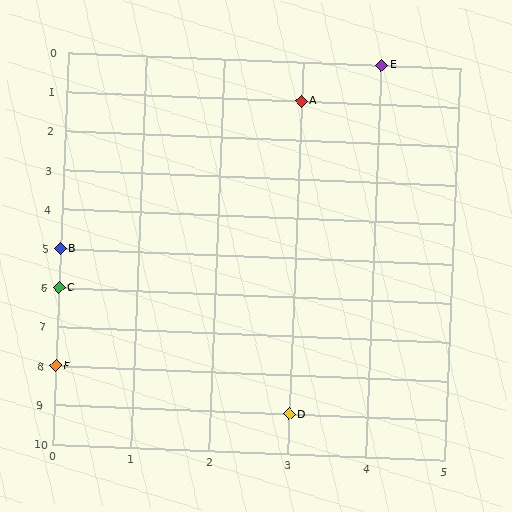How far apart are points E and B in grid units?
Points E and B are 4 columns and 5 rows apart (about 6.4 grid units diagonally).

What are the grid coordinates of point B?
Point B is at grid coordinates (0, 5).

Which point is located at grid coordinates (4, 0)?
Point E is at (4, 0).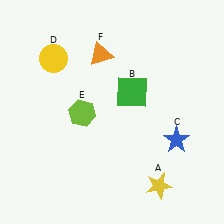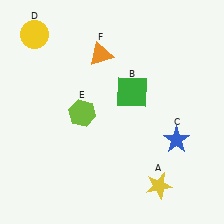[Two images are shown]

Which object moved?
The yellow circle (D) moved up.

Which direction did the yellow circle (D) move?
The yellow circle (D) moved up.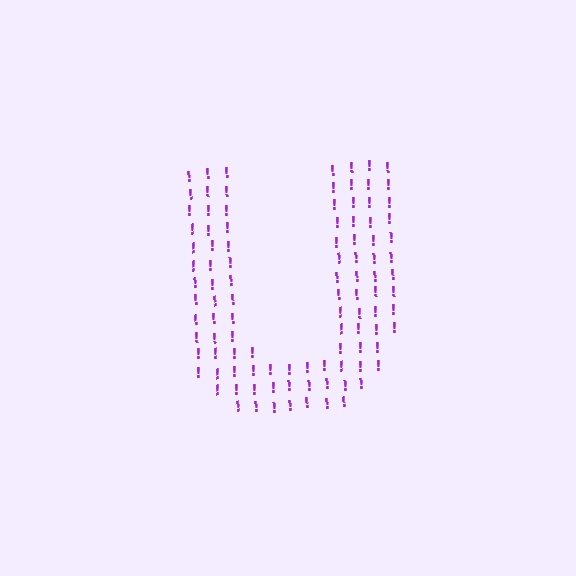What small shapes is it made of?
It is made of small exclamation marks.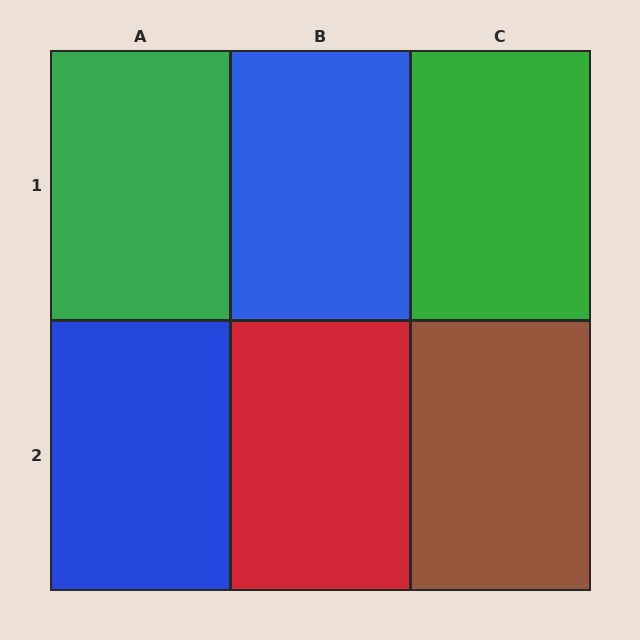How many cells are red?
1 cell is red.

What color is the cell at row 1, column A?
Green.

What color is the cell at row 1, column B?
Blue.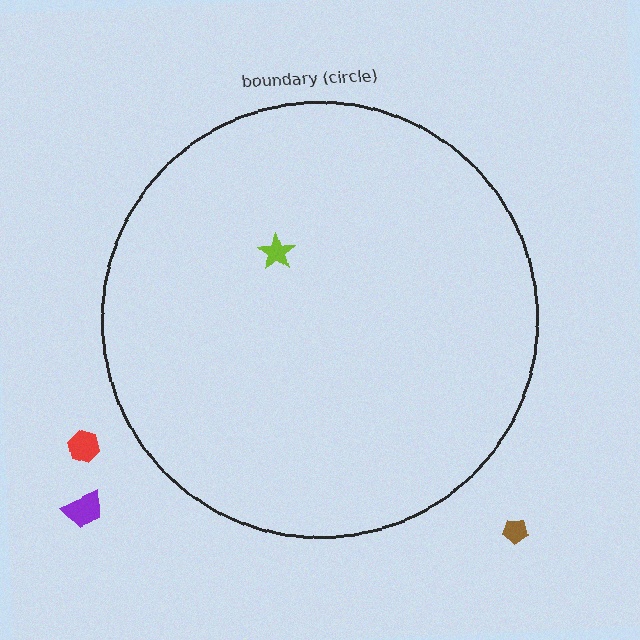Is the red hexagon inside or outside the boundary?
Outside.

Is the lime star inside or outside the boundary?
Inside.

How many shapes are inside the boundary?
1 inside, 3 outside.